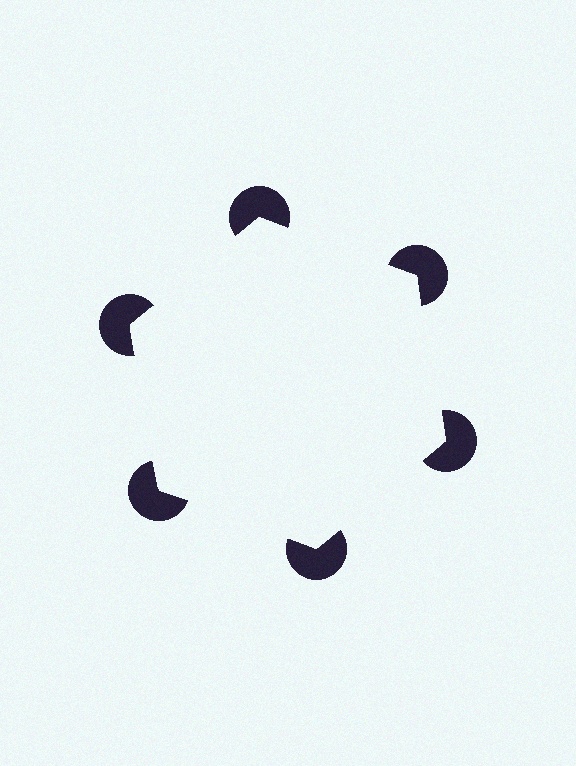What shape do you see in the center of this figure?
An illusory hexagon — its edges are inferred from the aligned wedge cuts in the pac-man discs, not physically drawn.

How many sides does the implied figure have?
6 sides.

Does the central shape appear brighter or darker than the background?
It typically appears slightly brighter than the background, even though no actual brightness change is drawn.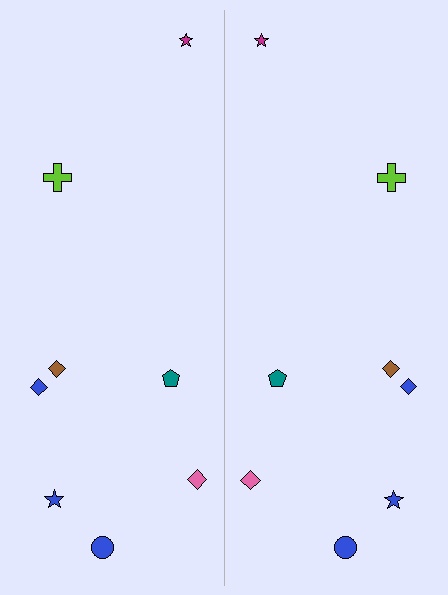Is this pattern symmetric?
Yes, this pattern has bilateral (reflection) symmetry.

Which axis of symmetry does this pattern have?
The pattern has a vertical axis of symmetry running through the center of the image.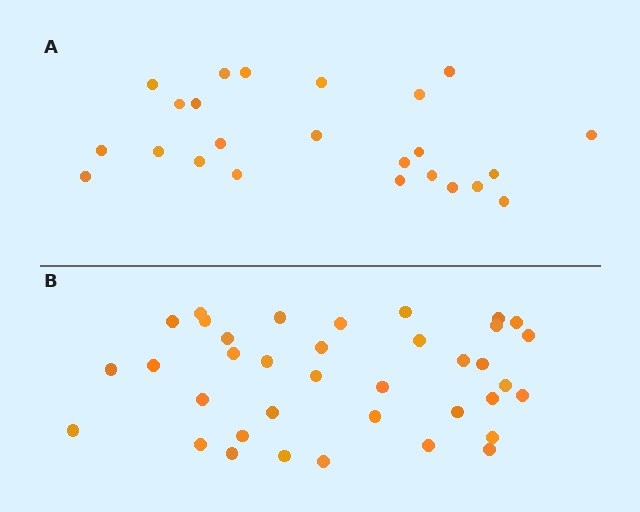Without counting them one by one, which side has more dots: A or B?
Region B (the bottom region) has more dots.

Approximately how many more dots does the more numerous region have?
Region B has approximately 15 more dots than region A.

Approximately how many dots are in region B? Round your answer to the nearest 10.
About 40 dots. (The exact count is 37, which rounds to 40.)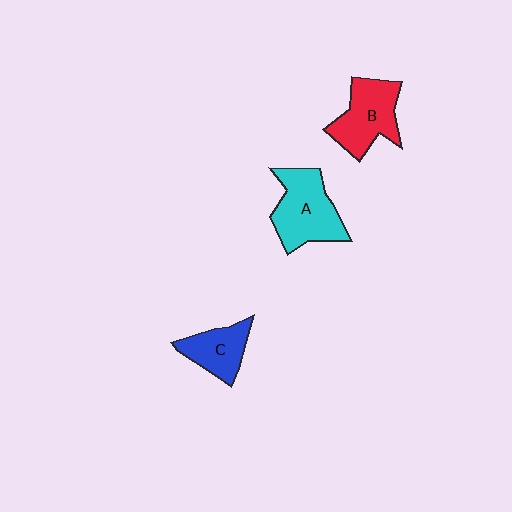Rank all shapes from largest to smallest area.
From largest to smallest: A (cyan), B (red), C (blue).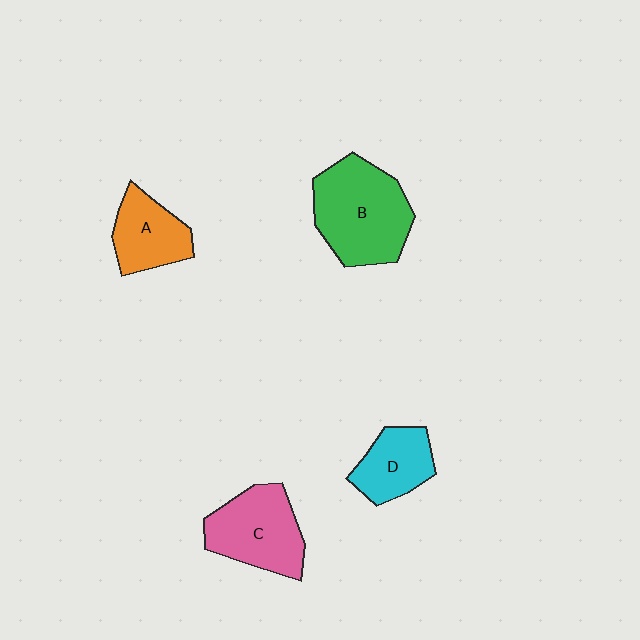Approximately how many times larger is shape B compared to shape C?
Approximately 1.3 times.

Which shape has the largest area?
Shape B (green).